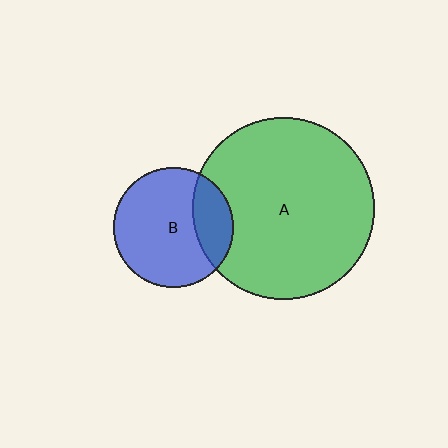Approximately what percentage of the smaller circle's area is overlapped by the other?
Approximately 25%.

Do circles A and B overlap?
Yes.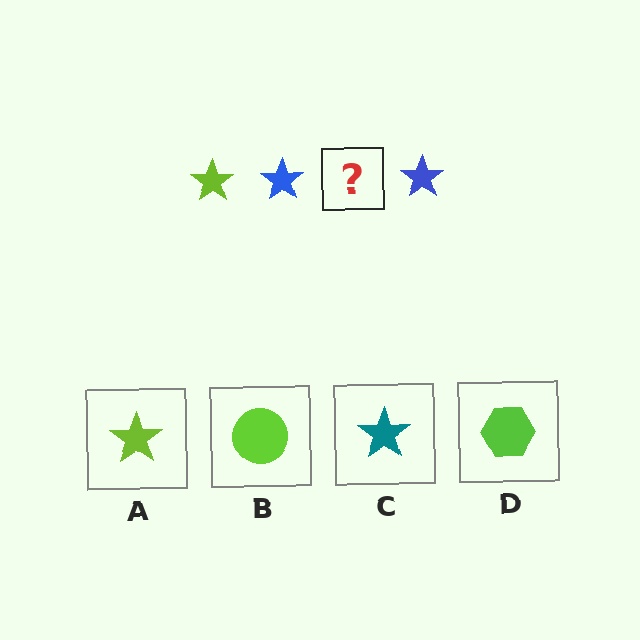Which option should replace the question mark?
Option A.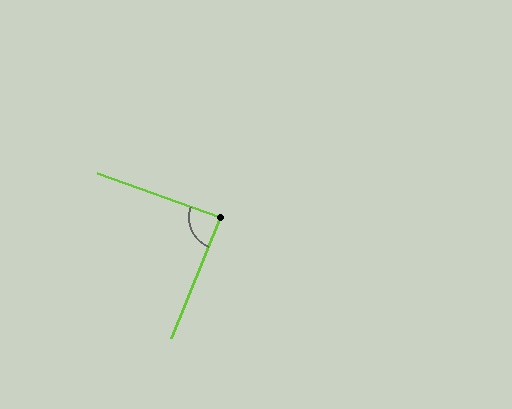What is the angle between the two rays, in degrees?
Approximately 88 degrees.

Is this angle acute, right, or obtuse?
It is approximately a right angle.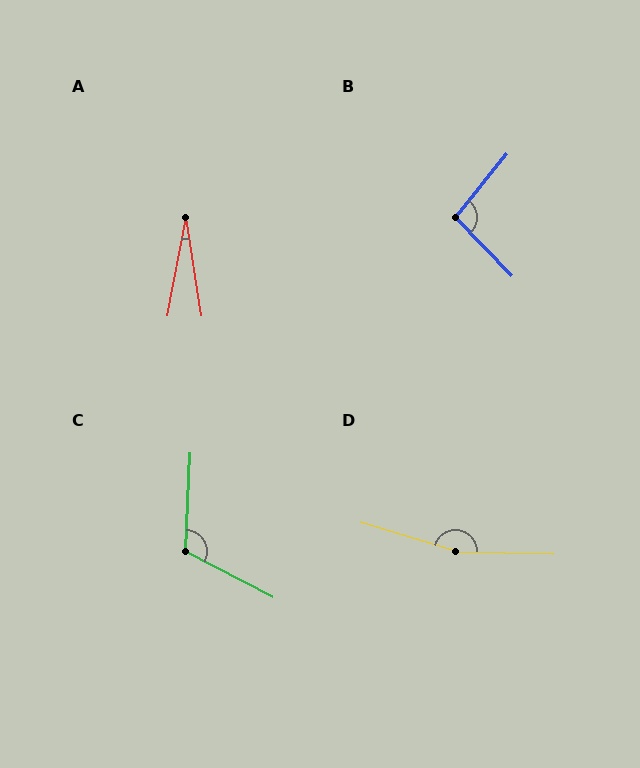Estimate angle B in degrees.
Approximately 96 degrees.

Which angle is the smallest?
A, at approximately 19 degrees.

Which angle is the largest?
D, at approximately 165 degrees.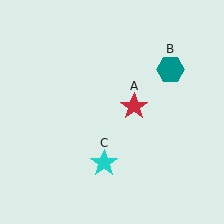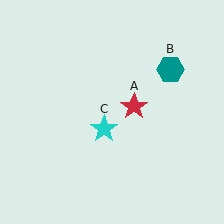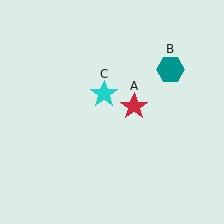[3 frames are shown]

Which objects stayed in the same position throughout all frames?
Red star (object A) and teal hexagon (object B) remained stationary.